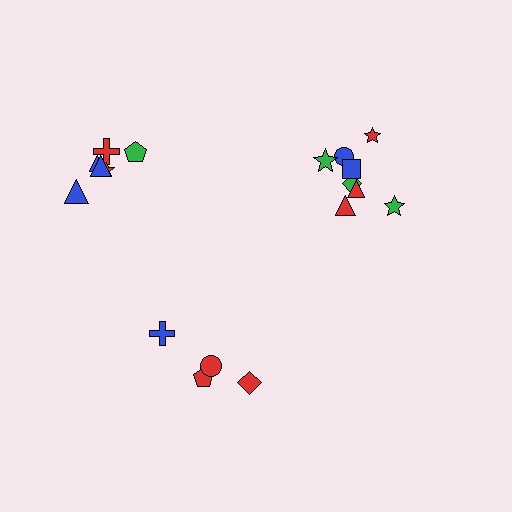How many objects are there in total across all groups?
There are 18 objects.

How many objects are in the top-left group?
There are 6 objects.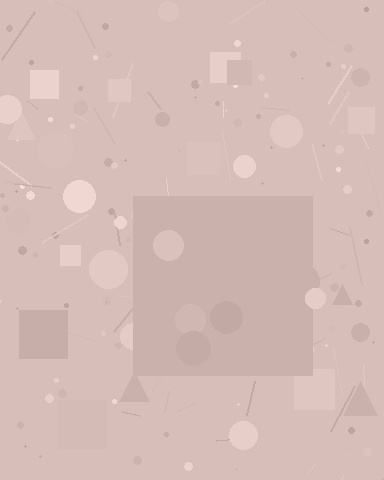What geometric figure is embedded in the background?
A square is embedded in the background.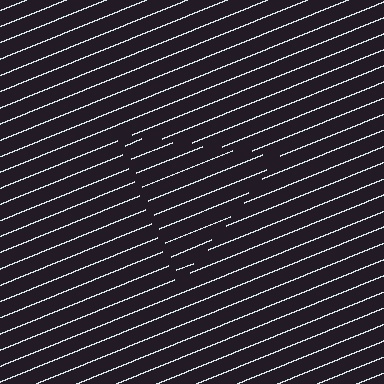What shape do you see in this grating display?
An illusory triangle. The interior of the shape contains the same grating, shifted by half a period — the contour is defined by the phase discontinuity where line-ends from the inner and outer gratings abut.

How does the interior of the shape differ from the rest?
The interior of the shape contains the same grating, shifted by half a period — the contour is defined by the phase discontinuity where line-ends from the inner and outer gratings abut.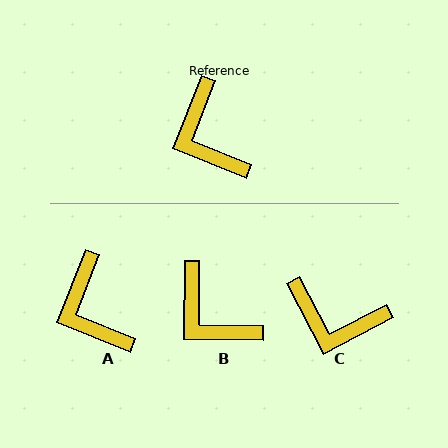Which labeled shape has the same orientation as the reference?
A.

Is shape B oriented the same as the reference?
No, it is off by about 21 degrees.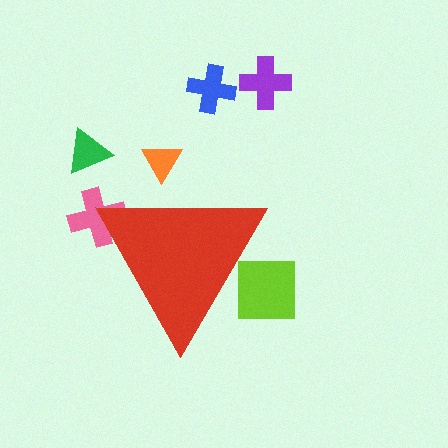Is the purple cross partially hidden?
No, the purple cross is fully visible.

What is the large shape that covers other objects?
A red triangle.